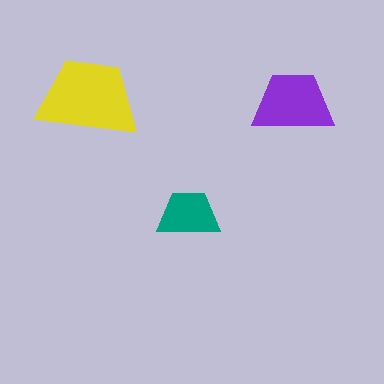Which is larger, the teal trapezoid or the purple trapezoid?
The purple one.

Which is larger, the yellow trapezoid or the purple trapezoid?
The yellow one.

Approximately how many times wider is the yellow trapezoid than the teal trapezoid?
About 1.5 times wider.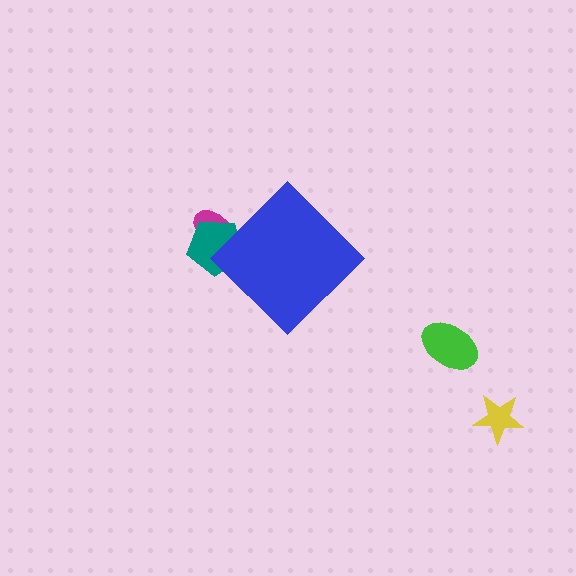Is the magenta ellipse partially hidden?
Yes, the magenta ellipse is partially hidden behind the blue diamond.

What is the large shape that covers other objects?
A blue diamond.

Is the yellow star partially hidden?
No, the yellow star is fully visible.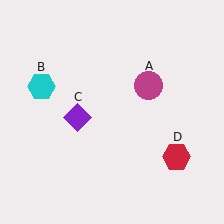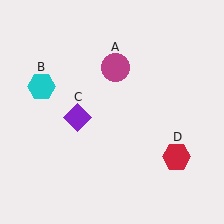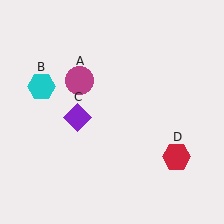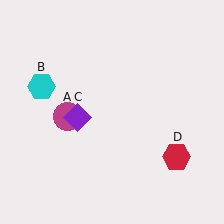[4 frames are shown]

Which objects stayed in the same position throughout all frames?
Cyan hexagon (object B) and purple diamond (object C) and red hexagon (object D) remained stationary.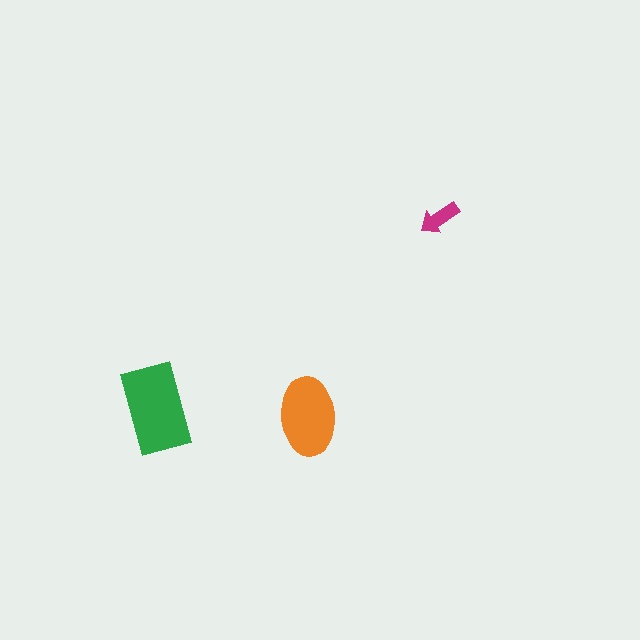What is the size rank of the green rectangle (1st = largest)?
1st.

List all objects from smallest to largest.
The magenta arrow, the orange ellipse, the green rectangle.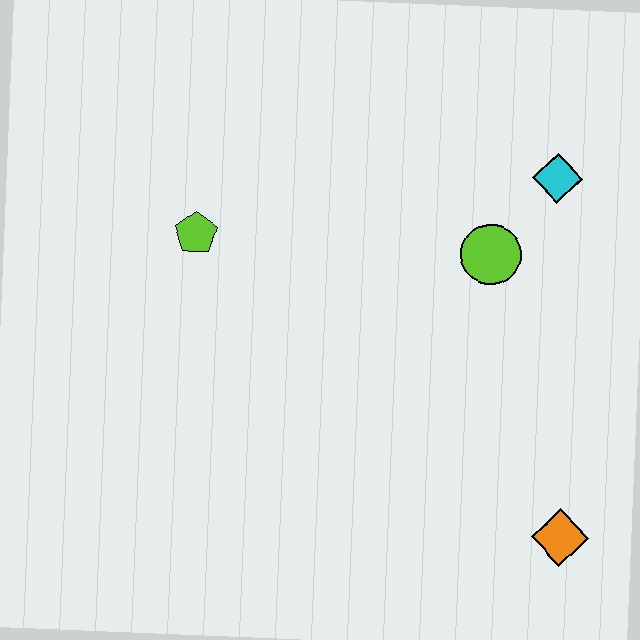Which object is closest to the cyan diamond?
The lime circle is closest to the cyan diamond.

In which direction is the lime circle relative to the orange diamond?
The lime circle is above the orange diamond.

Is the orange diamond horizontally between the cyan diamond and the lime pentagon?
No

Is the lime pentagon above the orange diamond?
Yes